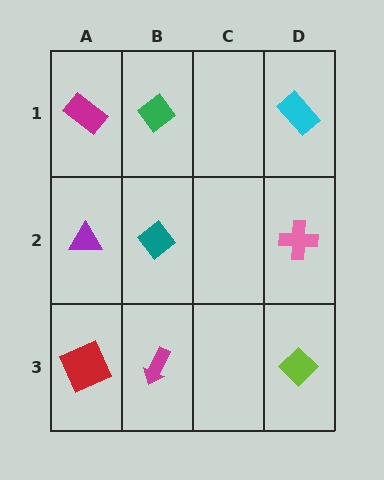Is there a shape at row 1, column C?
No, that cell is empty.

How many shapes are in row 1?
3 shapes.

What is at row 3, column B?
A magenta arrow.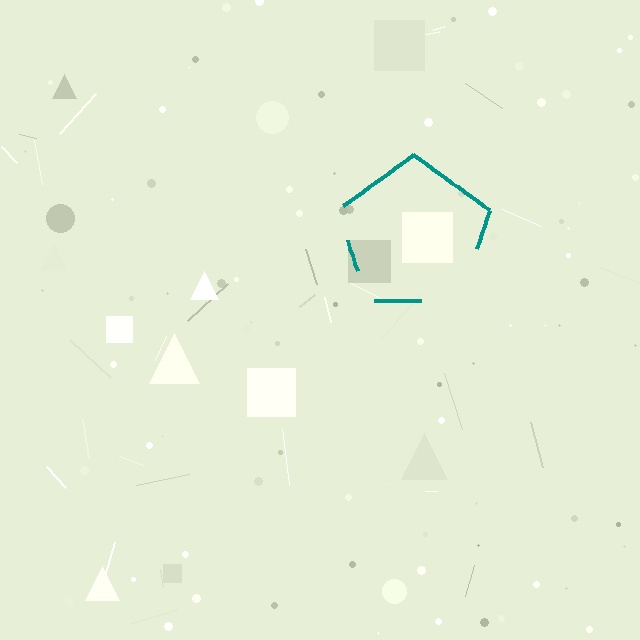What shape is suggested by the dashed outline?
The dashed outline suggests a pentagon.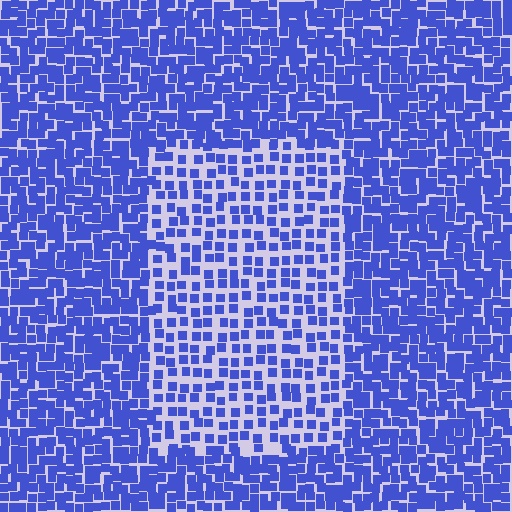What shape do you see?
I see a rectangle.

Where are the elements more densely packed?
The elements are more densely packed outside the rectangle boundary.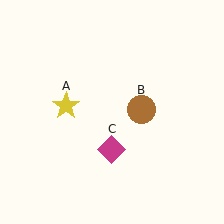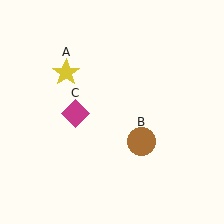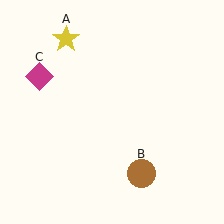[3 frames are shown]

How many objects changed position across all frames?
3 objects changed position: yellow star (object A), brown circle (object B), magenta diamond (object C).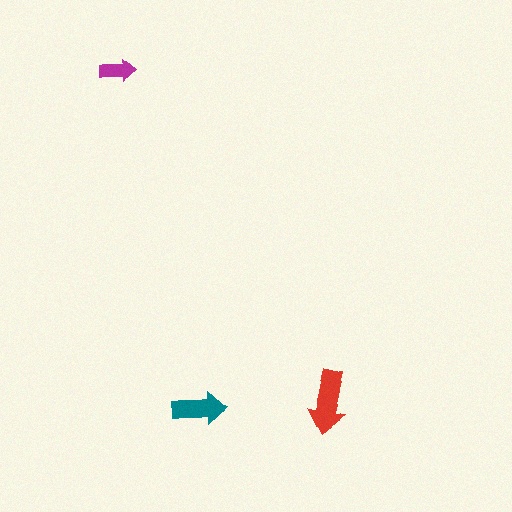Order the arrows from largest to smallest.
the red one, the teal one, the magenta one.